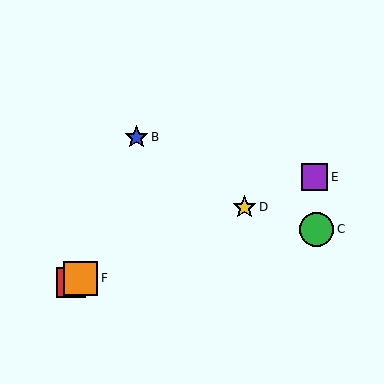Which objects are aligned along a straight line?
Objects A, D, E, F are aligned along a straight line.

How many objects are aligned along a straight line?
4 objects (A, D, E, F) are aligned along a straight line.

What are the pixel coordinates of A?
Object A is at (71, 283).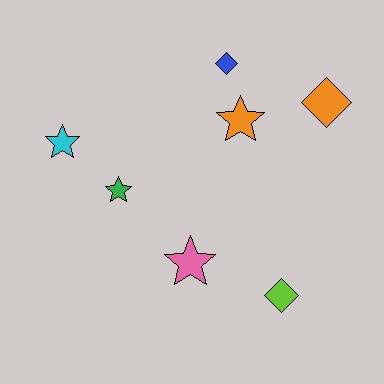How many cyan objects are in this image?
There is 1 cyan object.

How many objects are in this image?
There are 7 objects.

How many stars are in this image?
There are 4 stars.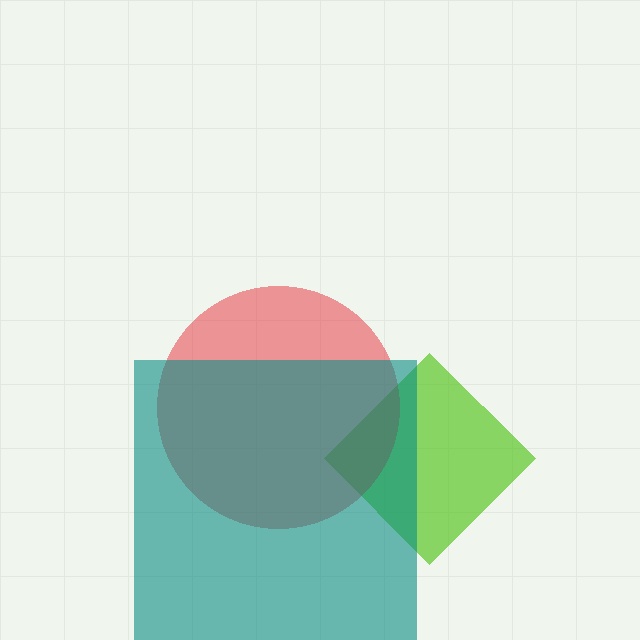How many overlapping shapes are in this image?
There are 3 overlapping shapes in the image.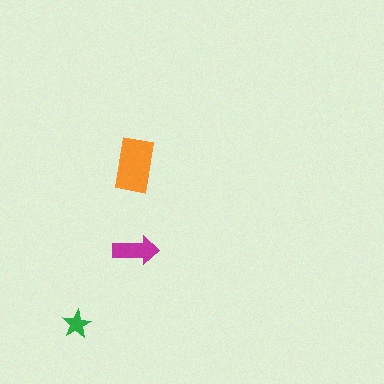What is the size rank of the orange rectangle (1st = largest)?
1st.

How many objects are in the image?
There are 3 objects in the image.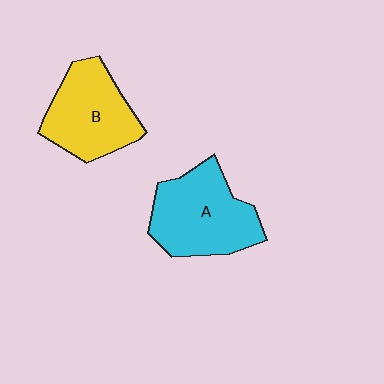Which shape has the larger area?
Shape A (cyan).